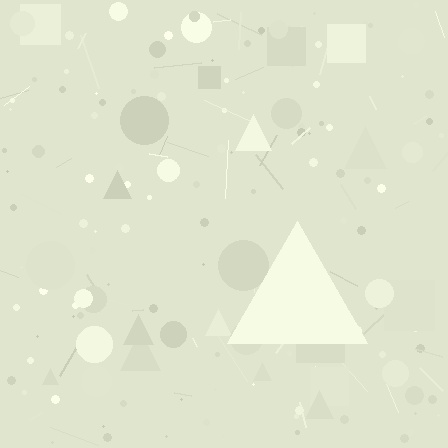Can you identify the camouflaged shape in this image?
The camouflaged shape is a triangle.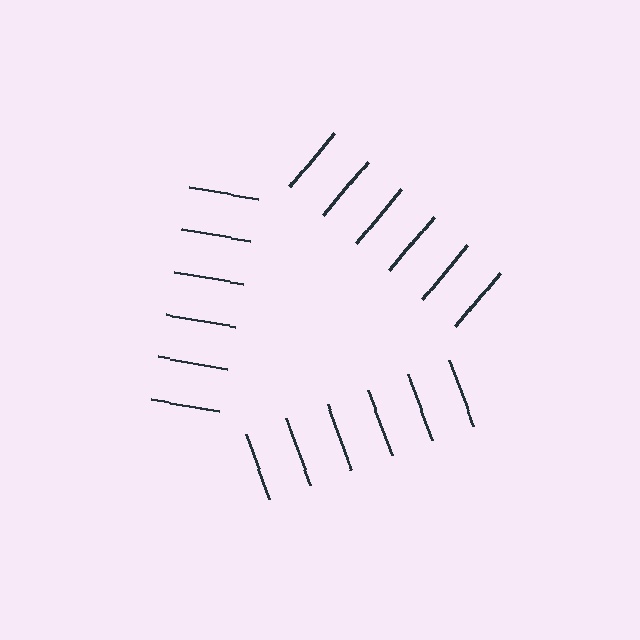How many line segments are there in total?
18 — 6 along each of the 3 edges.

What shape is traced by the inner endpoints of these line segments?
An illusory triangle — the line segments terminate on its edges but no continuous stroke is drawn.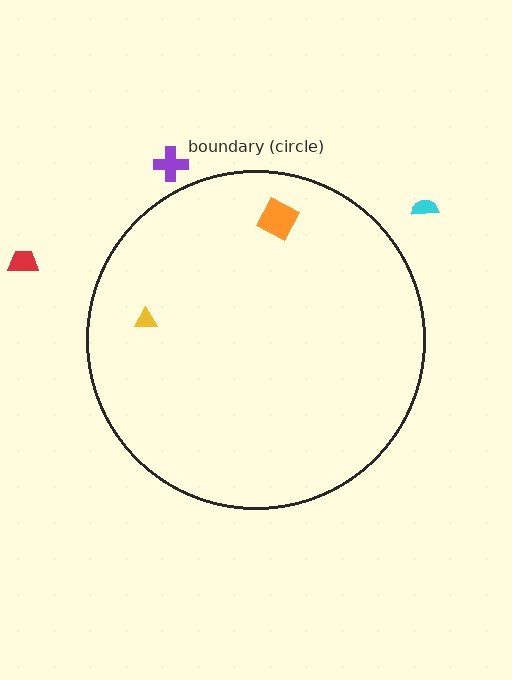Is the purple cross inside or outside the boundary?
Outside.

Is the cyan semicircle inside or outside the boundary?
Outside.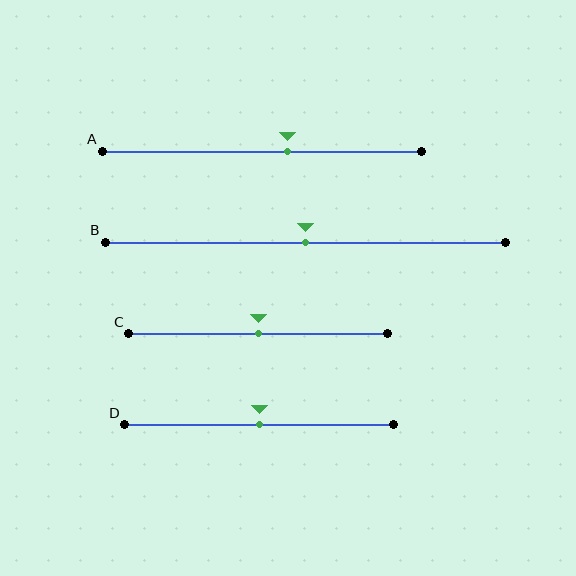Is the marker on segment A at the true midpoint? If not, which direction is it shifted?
No, the marker on segment A is shifted to the right by about 8% of the segment length.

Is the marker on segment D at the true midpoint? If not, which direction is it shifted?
Yes, the marker on segment D is at the true midpoint.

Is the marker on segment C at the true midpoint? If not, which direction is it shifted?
Yes, the marker on segment C is at the true midpoint.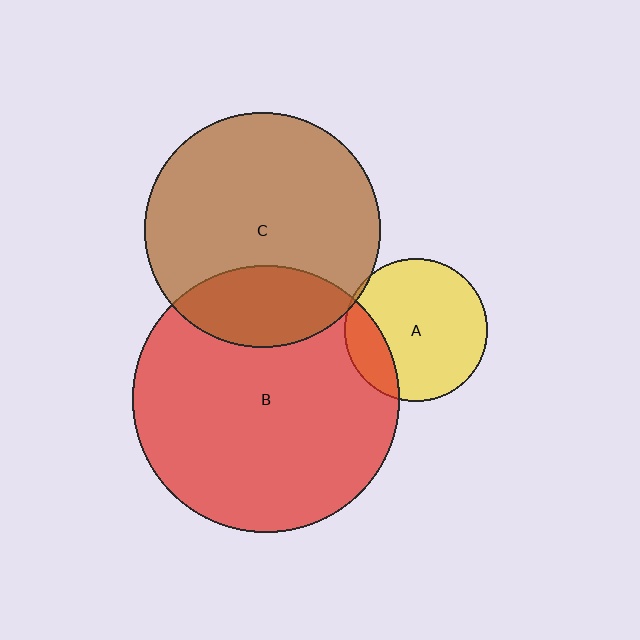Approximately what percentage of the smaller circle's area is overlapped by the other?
Approximately 25%.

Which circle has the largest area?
Circle B (red).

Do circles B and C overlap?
Yes.